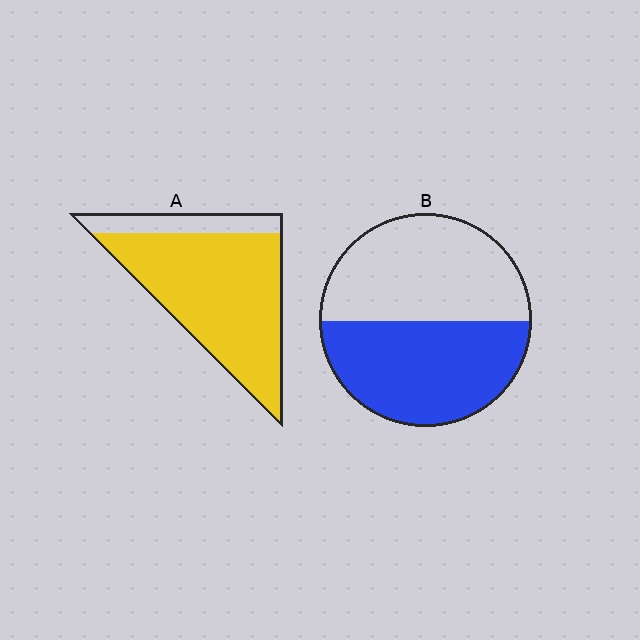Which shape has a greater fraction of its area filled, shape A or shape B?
Shape A.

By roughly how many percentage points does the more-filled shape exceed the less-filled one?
By roughly 35 percentage points (A over B).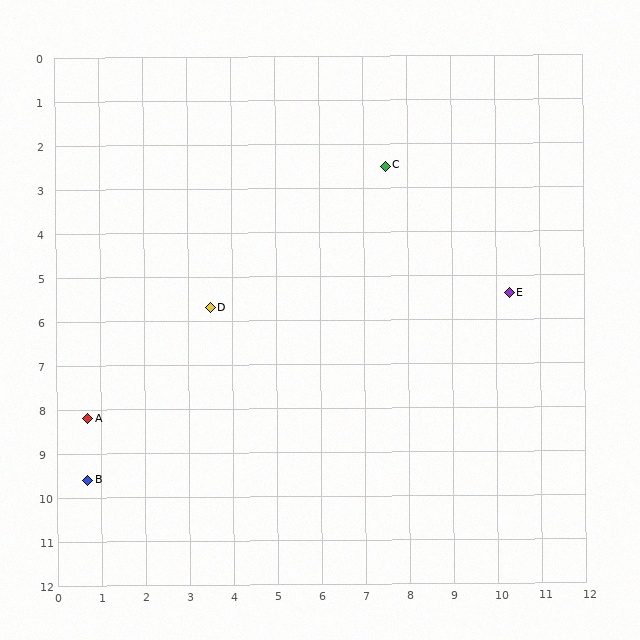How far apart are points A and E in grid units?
Points A and E are about 10.0 grid units apart.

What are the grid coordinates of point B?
Point B is at approximately (0.7, 9.6).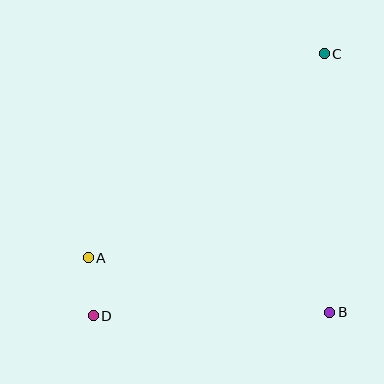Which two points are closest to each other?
Points A and D are closest to each other.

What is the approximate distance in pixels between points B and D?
The distance between B and D is approximately 236 pixels.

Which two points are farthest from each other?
Points C and D are farthest from each other.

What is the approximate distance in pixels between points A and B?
The distance between A and B is approximately 247 pixels.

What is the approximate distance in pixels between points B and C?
The distance between B and C is approximately 259 pixels.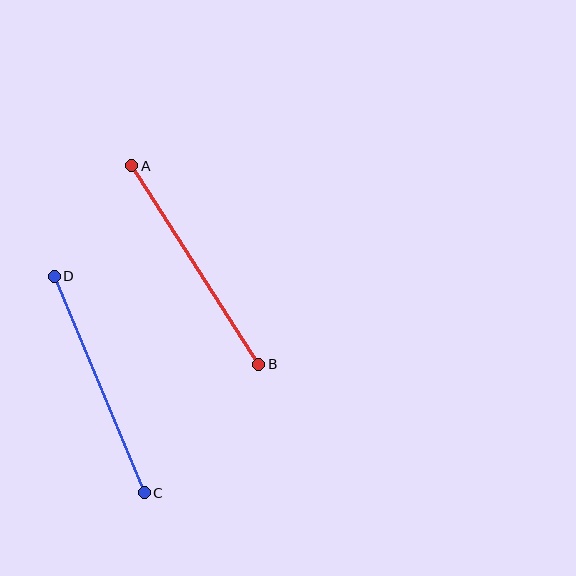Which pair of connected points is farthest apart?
Points A and B are farthest apart.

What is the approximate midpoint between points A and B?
The midpoint is at approximately (195, 265) pixels.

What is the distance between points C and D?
The distance is approximately 235 pixels.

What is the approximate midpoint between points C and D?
The midpoint is at approximately (99, 385) pixels.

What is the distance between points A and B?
The distance is approximately 235 pixels.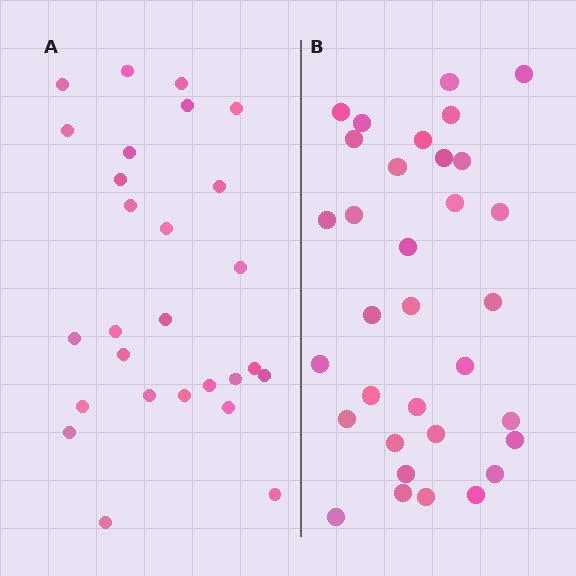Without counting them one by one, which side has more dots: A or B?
Region B (the right region) has more dots.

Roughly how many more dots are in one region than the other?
Region B has about 6 more dots than region A.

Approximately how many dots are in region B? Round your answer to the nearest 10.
About 30 dots. (The exact count is 33, which rounds to 30.)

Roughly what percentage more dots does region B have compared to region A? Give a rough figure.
About 20% more.